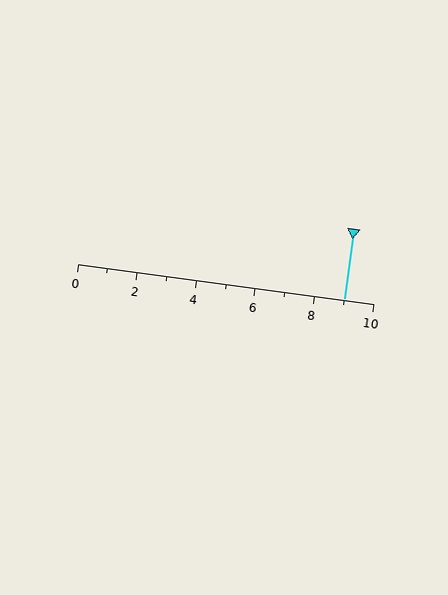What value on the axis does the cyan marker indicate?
The marker indicates approximately 9.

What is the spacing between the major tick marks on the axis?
The major ticks are spaced 2 apart.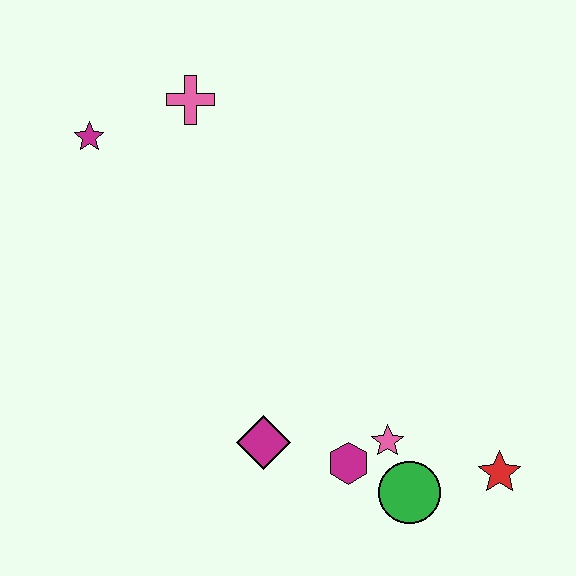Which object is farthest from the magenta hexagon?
The magenta star is farthest from the magenta hexagon.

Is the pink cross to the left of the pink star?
Yes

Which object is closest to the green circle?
The pink star is closest to the green circle.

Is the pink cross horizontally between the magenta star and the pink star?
Yes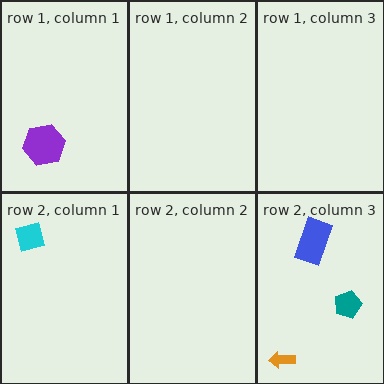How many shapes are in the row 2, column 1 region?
1.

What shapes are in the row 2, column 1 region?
The cyan square.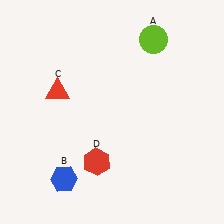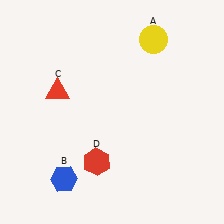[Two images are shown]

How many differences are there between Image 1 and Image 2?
There is 1 difference between the two images.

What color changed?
The circle (A) changed from lime in Image 1 to yellow in Image 2.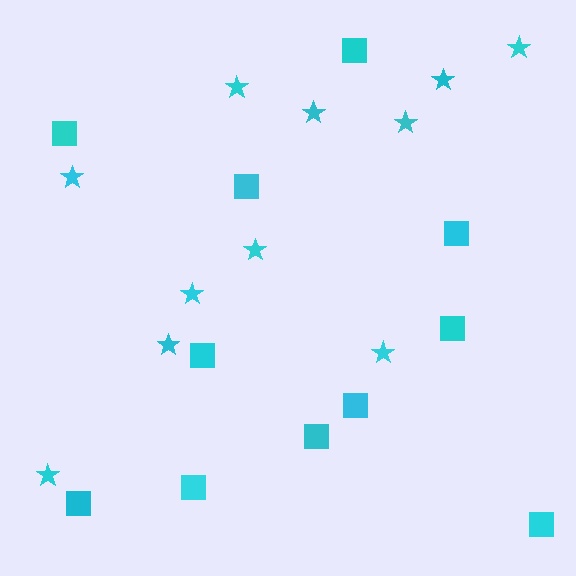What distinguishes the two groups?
There are 2 groups: one group of stars (11) and one group of squares (11).